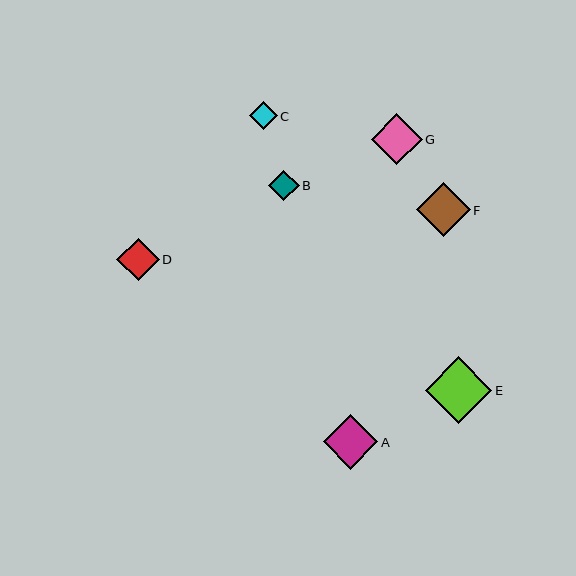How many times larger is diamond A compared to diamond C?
Diamond A is approximately 1.9 times the size of diamond C.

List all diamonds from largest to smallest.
From largest to smallest: E, A, F, G, D, B, C.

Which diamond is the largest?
Diamond E is the largest with a size of approximately 66 pixels.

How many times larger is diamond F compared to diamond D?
Diamond F is approximately 1.3 times the size of diamond D.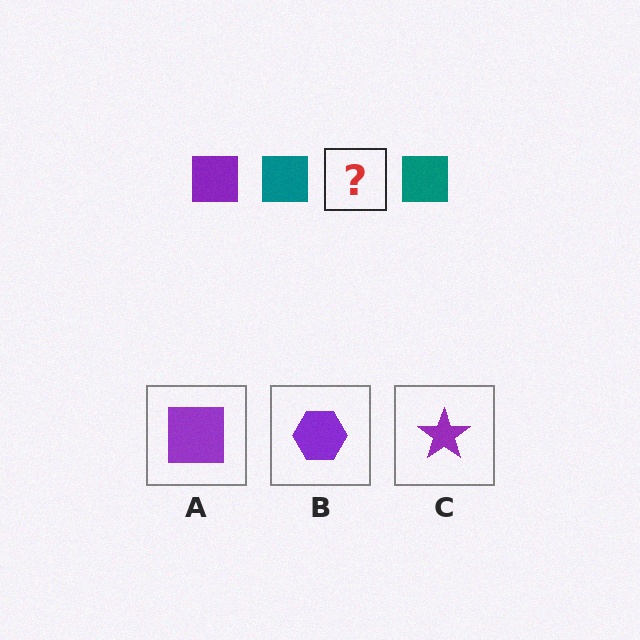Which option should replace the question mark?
Option A.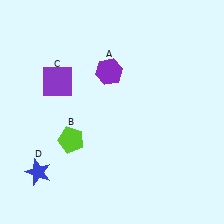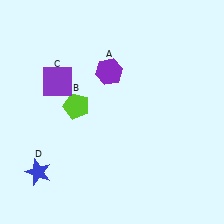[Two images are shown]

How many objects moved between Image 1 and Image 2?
1 object moved between the two images.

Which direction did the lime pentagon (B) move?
The lime pentagon (B) moved up.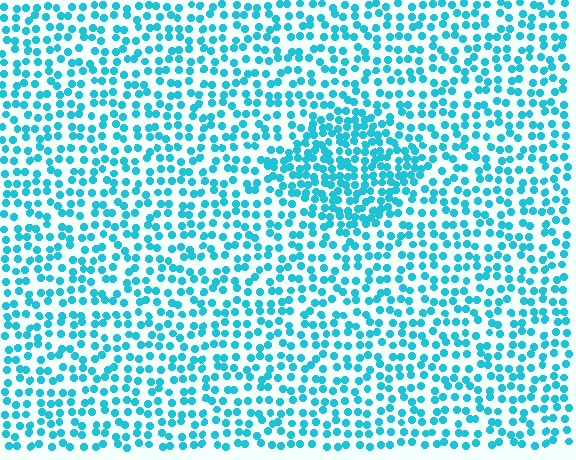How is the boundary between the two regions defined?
The boundary is defined by a change in element density (approximately 1.8x ratio). All elements are the same color, size, and shape.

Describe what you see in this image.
The image contains small cyan elements arranged at two different densities. A diamond-shaped region is visible where the elements are more densely packed than the surrounding area.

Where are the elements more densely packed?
The elements are more densely packed inside the diamond boundary.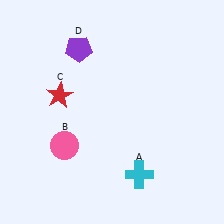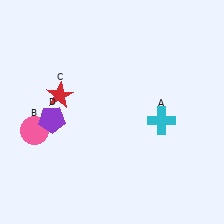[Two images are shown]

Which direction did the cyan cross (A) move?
The cyan cross (A) moved up.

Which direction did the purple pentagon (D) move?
The purple pentagon (D) moved down.